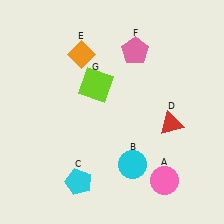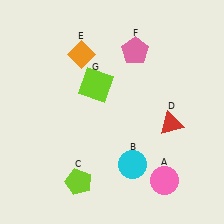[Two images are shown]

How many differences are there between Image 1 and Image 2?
There is 1 difference between the two images.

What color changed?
The pentagon (C) changed from cyan in Image 1 to lime in Image 2.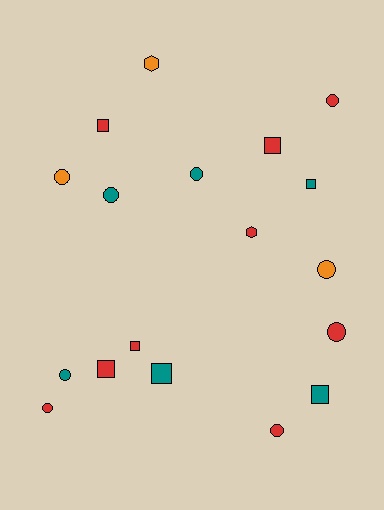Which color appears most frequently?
Red, with 9 objects.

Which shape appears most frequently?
Circle, with 9 objects.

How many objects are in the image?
There are 18 objects.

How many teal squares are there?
There are 3 teal squares.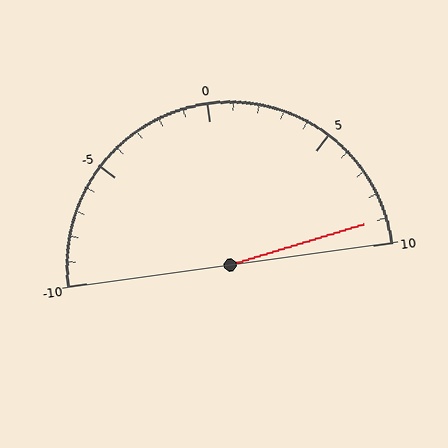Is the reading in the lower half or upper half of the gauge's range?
The reading is in the upper half of the range (-10 to 10).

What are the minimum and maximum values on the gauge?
The gauge ranges from -10 to 10.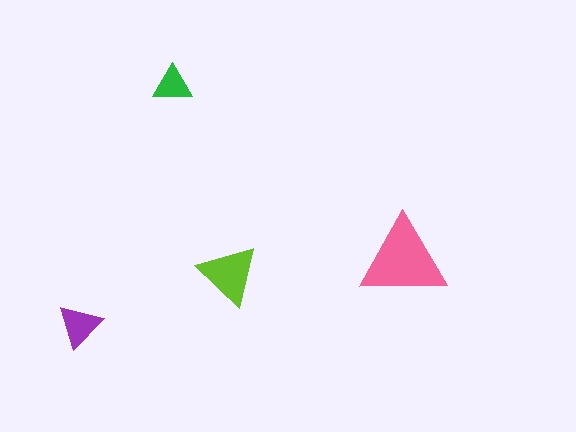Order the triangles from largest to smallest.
the pink one, the lime one, the purple one, the green one.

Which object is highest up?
The green triangle is topmost.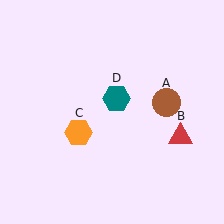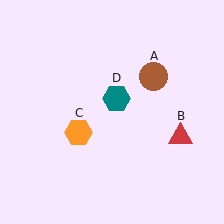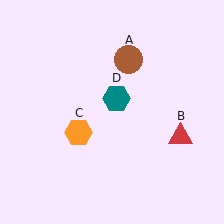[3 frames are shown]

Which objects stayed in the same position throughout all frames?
Red triangle (object B) and orange hexagon (object C) and teal hexagon (object D) remained stationary.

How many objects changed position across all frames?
1 object changed position: brown circle (object A).